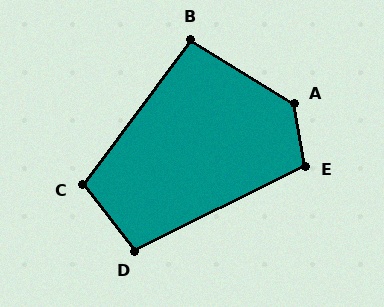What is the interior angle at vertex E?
Approximately 107 degrees (obtuse).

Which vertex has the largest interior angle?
A, at approximately 131 degrees.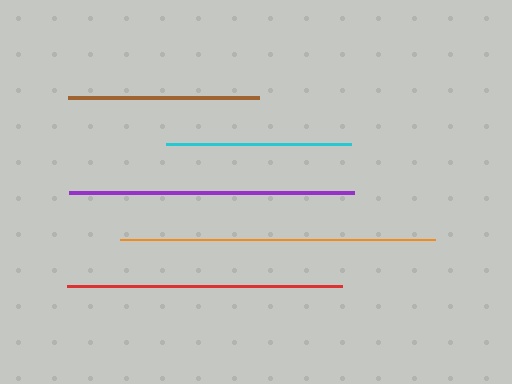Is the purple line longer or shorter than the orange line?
The orange line is longer than the purple line.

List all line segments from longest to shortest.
From longest to shortest: orange, purple, red, brown, cyan.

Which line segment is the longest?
The orange line is the longest at approximately 316 pixels.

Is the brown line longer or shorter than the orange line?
The orange line is longer than the brown line.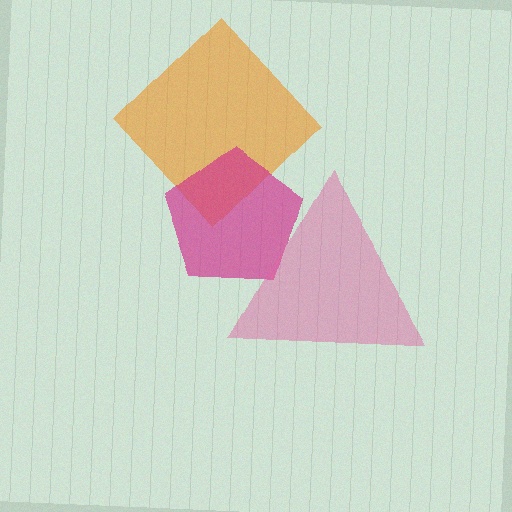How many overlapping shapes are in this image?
There are 3 overlapping shapes in the image.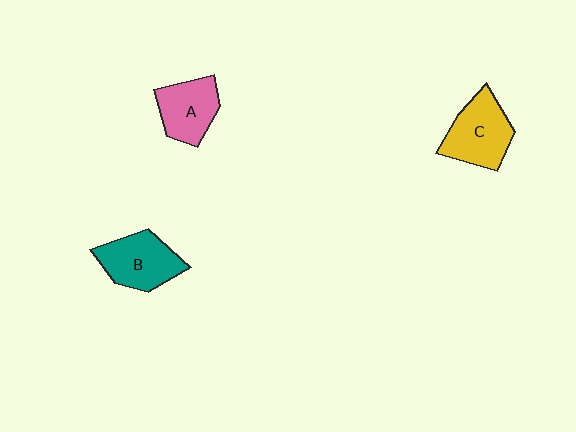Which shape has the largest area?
Shape C (yellow).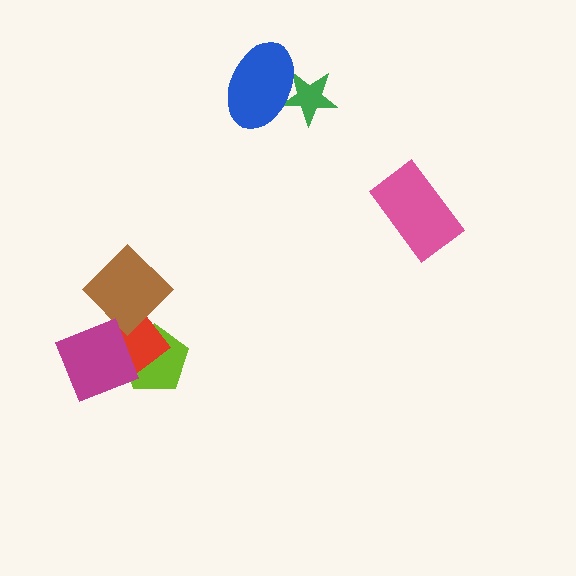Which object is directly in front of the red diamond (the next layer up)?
The brown diamond is directly in front of the red diamond.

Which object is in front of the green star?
The blue ellipse is in front of the green star.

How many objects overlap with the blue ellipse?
1 object overlaps with the blue ellipse.